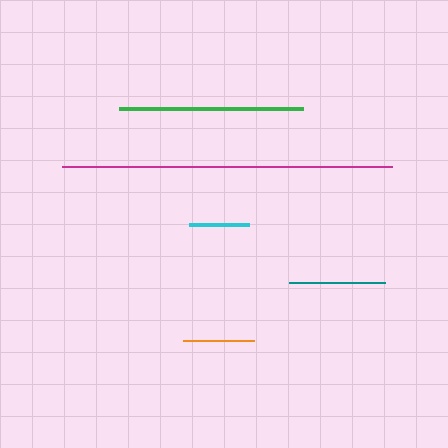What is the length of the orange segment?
The orange segment is approximately 71 pixels long.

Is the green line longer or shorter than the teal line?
The green line is longer than the teal line.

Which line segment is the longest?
The magenta line is the longest at approximately 330 pixels.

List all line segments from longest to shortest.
From longest to shortest: magenta, green, teal, orange, cyan.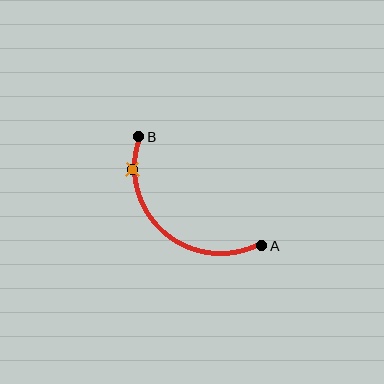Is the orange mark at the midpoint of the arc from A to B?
No. The orange mark lies on the arc but is closer to endpoint B. The arc midpoint would be at the point on the curve equidistant along the arc from both A and B.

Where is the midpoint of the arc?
The arc midpoint is the point on the curve farthest from the straight line joining A and B. It sits below and to the left of that line.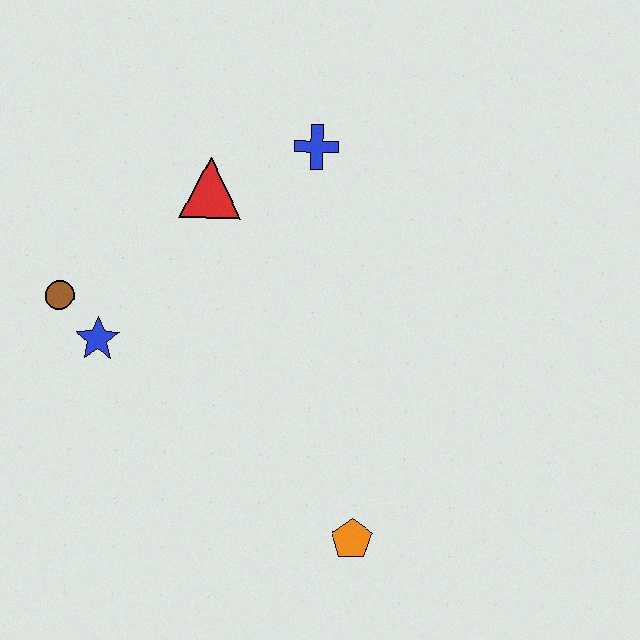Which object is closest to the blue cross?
The red triangle is closest to the blue cross.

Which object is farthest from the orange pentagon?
The blue cross is farthest from the orange pentagon.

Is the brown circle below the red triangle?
Yes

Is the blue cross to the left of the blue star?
No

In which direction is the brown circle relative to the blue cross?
The brown circle is to the left of the blue cross.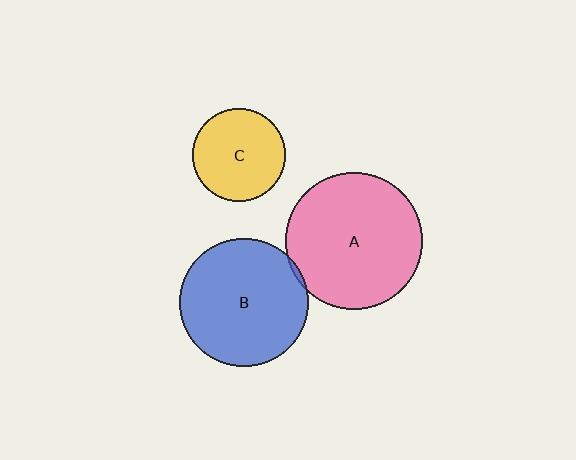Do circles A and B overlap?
Yes.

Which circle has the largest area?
Circle A (pink).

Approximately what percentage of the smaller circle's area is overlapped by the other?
Approximately 5%.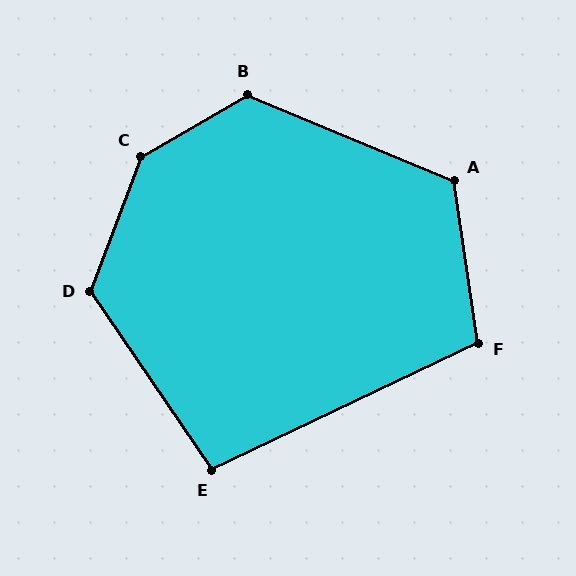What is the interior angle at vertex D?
Approximately 126 degrees (obtuse).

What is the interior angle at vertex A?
Approximately 121 degrees (obtuse).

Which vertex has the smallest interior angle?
E, at approximately 99 degrees.